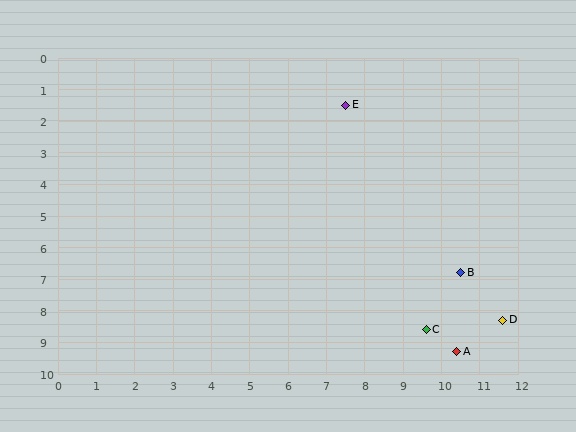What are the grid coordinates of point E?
Point E is at approximately (7.5, 1.5).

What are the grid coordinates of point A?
Point A is at approximately (10.4, 9.3).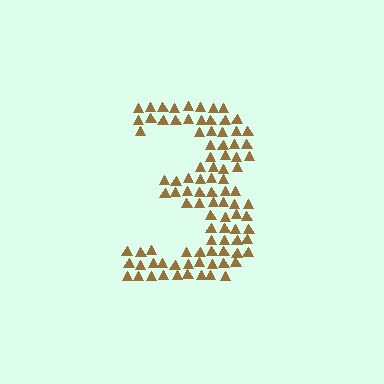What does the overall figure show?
The overall figure shows the digit 3.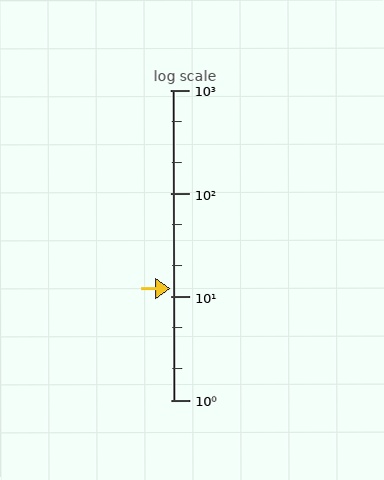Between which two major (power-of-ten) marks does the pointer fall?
The pointer is between 10 and 100.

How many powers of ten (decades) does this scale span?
The scale spans 3 decades, from 1 to 1000.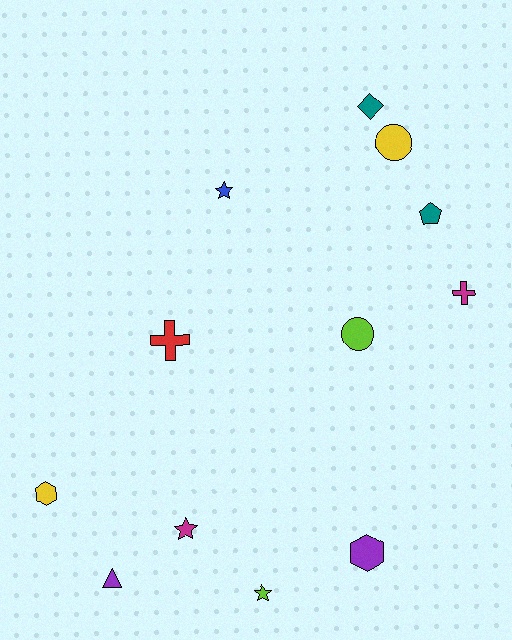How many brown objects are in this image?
There are no brown objects.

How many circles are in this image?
There are 2 circles.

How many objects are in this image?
There are 12 objects.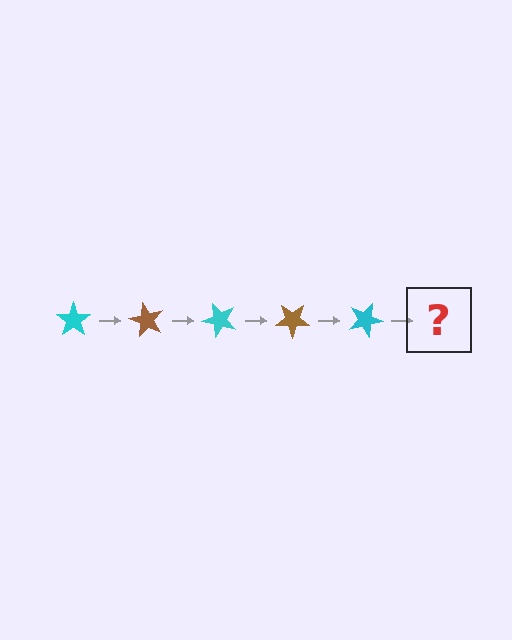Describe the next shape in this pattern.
It should be a brown star, rotated 300 degrees from the start.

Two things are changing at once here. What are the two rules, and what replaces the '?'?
The two rules are that it rotates 60 degrees each step and the color cycles through cyan and brown. The '?' should be a brown star, rotated 300 degrees from the start.